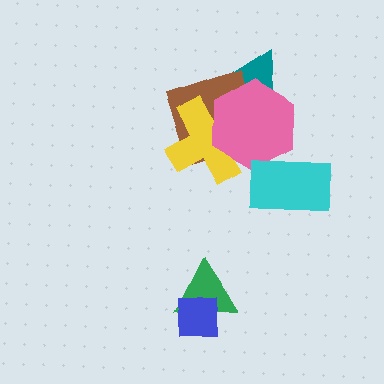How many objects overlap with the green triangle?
1 object overlaps with the green triangle.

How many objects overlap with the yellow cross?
3 objects overlap with the yellow cross.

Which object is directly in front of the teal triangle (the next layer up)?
The brown square is directly in front of the teal triangle.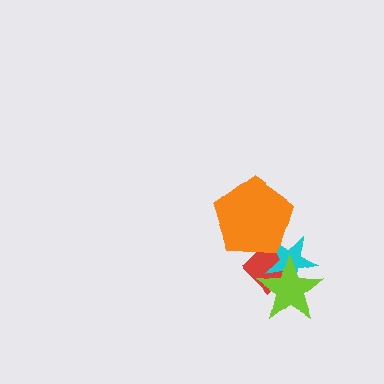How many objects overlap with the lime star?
2 objects overlap with the lime star.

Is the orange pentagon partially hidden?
No, no other shape covers it.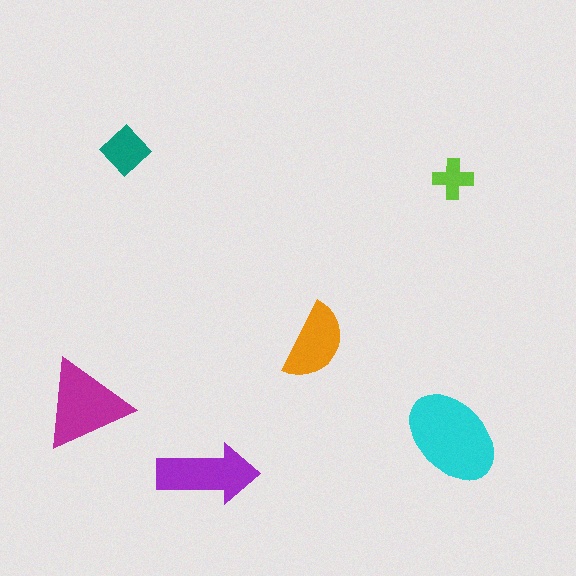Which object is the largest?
The cyan ellipse.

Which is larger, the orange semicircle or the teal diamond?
The orange semicircle.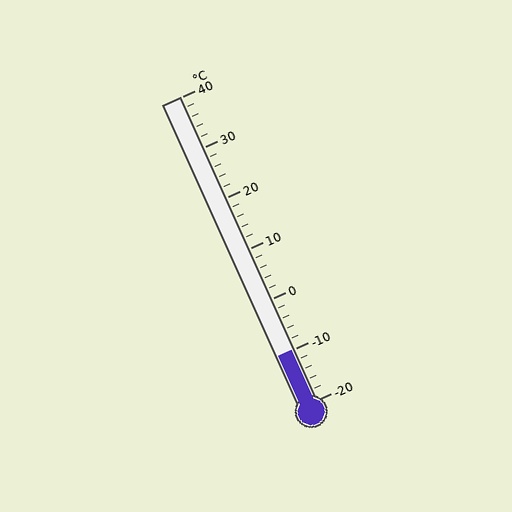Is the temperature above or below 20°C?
The temperature is below 20°C.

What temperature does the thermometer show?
The thermometer shows approximately -10°C.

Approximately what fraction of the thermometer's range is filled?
The thermometer is filled to approximately 15% of its range.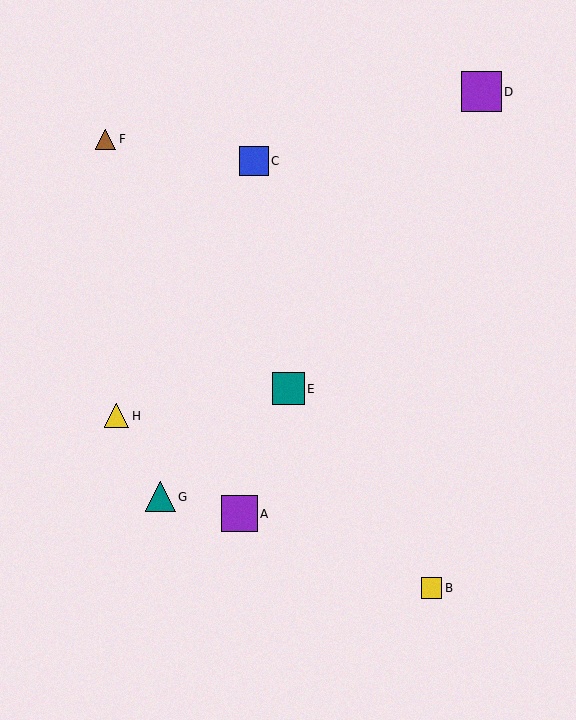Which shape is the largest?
The purple square (labeled D) is the largest.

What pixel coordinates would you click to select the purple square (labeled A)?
Click at (239, 514) to select the purple square A.